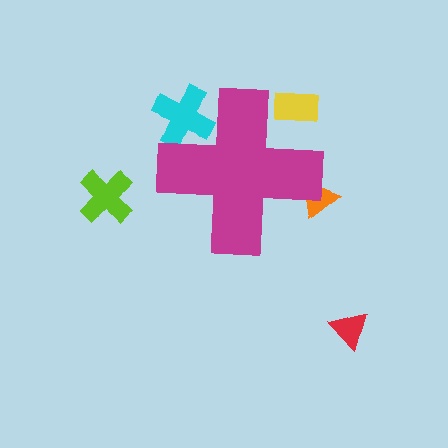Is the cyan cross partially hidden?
Yes, the cyan cross is partially hidden behind the magenta cross.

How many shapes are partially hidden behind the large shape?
3 shapes are partially hidden.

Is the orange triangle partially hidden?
Yes, the orange triangle is partially hidden behind the magenta cross.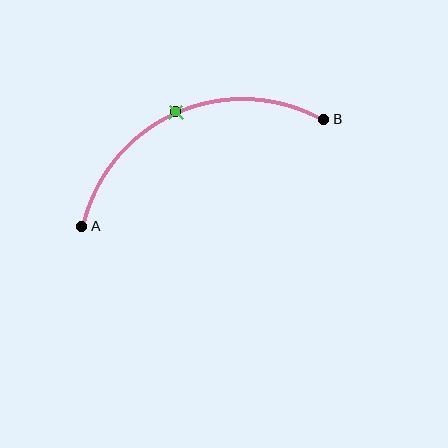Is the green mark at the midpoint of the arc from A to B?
Yes. The green mark lies on the arc at equal arc-length from both A and B — it is the arc midpoint.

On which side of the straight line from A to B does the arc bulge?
The arc bulges above the straight line connecting A and B.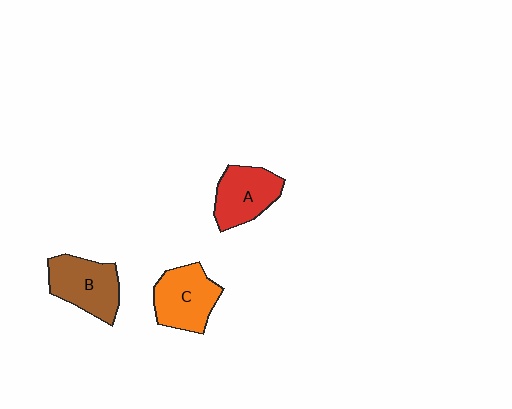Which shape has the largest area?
Shape C (orange).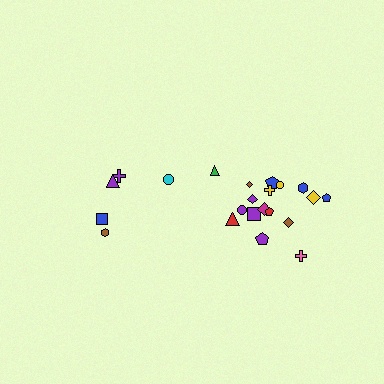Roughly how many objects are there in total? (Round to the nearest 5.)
Roughly 25 objects in total.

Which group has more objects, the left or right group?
The right group.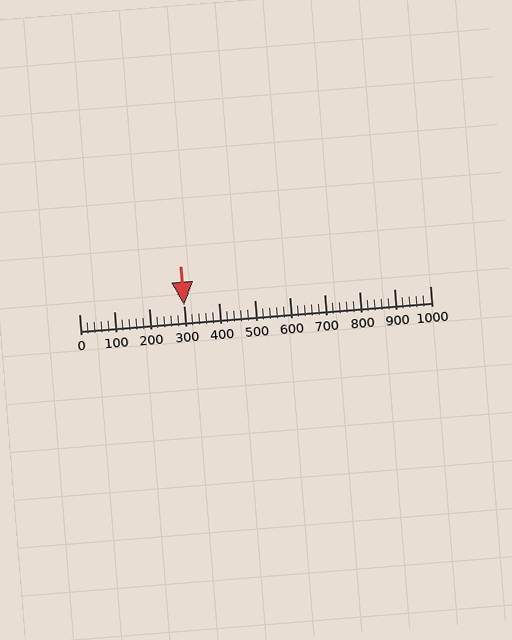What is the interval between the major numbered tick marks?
The major tick marks are spaced 100 units apart.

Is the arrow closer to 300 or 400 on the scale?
The arrow is closer to 300.